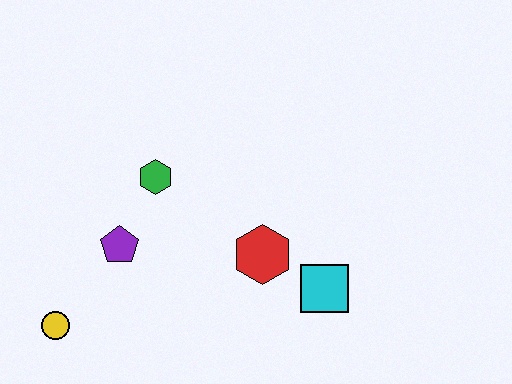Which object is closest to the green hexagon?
The purple pentagon is closest to the green hexagon.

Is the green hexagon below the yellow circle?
No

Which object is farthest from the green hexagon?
The cyan square is farthest from the green hexagon.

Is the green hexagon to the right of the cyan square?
No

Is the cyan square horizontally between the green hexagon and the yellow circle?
No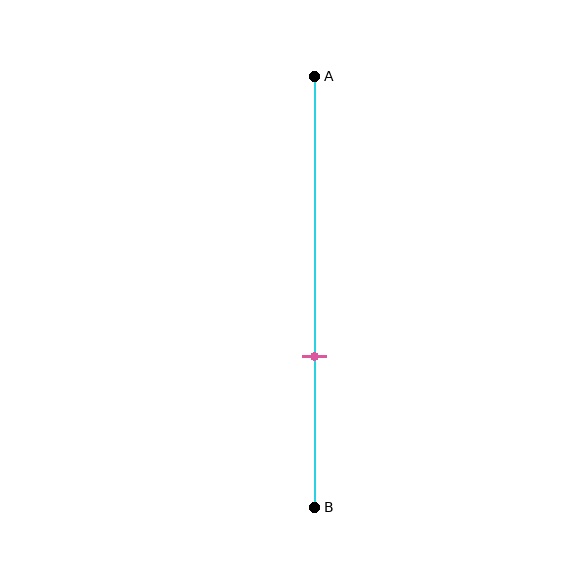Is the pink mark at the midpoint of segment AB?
No, the mark is at about 65% from A, not at the 50% midpoint.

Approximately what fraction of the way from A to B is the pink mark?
The pink mark is approximately 65% of the way from A to B.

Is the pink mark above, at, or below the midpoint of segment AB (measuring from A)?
The pink mark is below the midpoint of segment AB.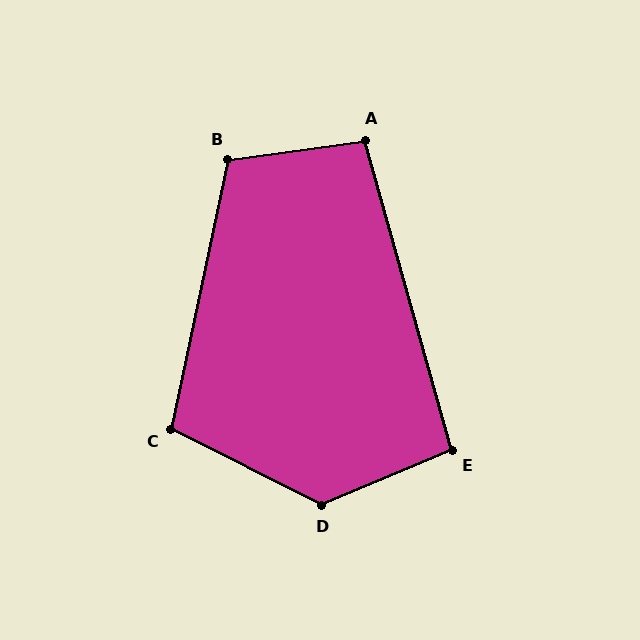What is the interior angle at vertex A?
Approximately 98 degrees (obtuse).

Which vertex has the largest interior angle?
D, at approximately 130 degrees.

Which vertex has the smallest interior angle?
E, at approximately 97 degrees.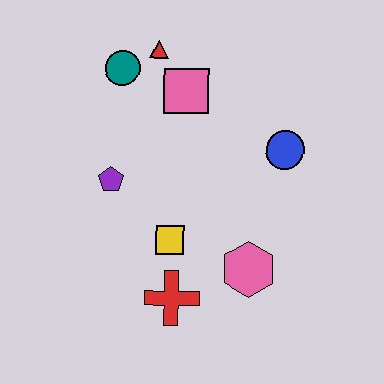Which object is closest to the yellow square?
The red cross is closest to the yellow square.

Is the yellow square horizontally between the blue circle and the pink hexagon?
No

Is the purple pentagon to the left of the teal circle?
Yes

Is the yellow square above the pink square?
No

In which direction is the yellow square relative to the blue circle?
The yellow square is to the left of the blue circle.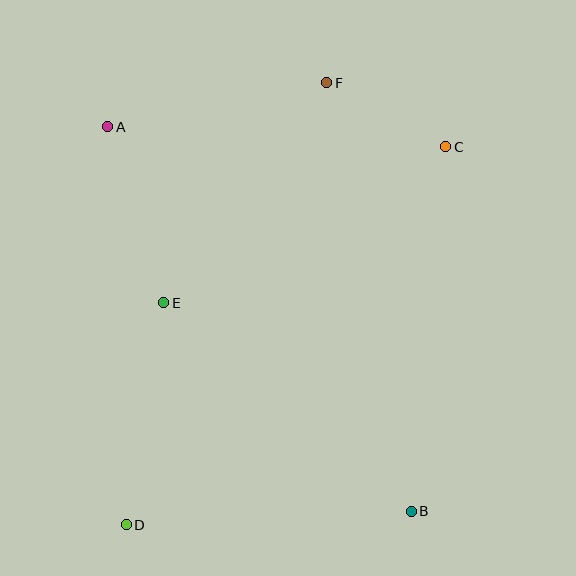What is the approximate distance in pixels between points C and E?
The distance between C and E is approximately 322 pixels.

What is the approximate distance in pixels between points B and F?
The distance between B and F is approximately 437 pixels.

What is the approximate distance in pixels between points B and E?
The distance between B and E is approximately 324 pixels.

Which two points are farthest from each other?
Points C and D are farthest from each other.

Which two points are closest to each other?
Points C and F are closest to each other.